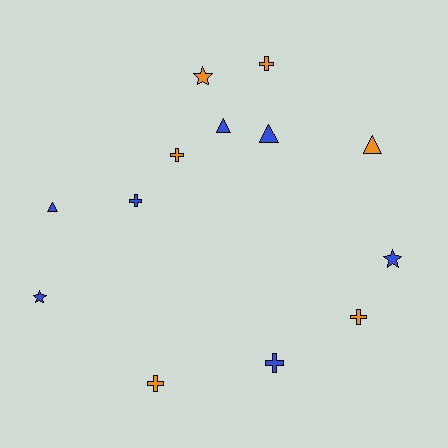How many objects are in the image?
There are 13 objects.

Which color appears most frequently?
Blue, with 7 objects.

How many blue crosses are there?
There are 2 blue crosses.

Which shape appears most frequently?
Cross, with 6 objects.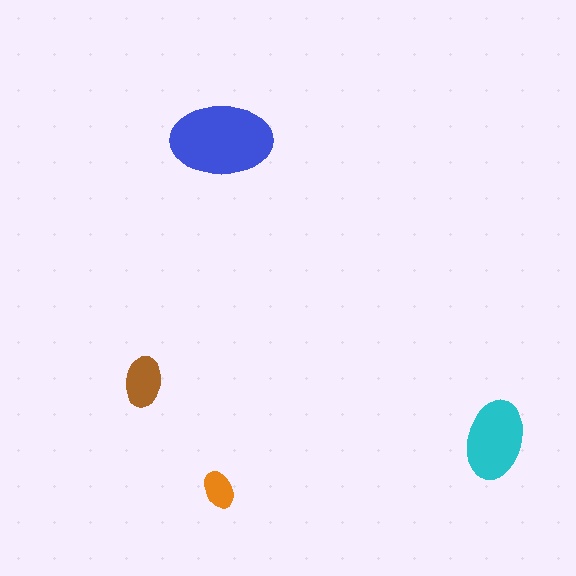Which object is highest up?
The blue ellipse is topmost.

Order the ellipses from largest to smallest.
the blue one, the cyan one, the brown one, the orange one.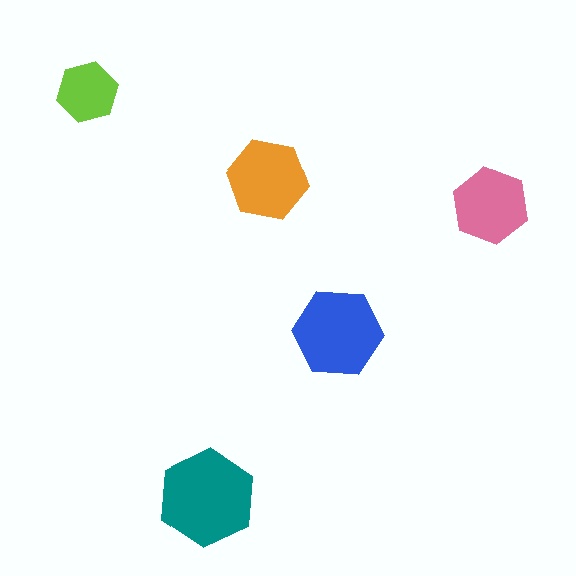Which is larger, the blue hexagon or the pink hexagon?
The blue one.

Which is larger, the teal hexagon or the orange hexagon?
The teal one.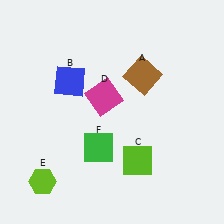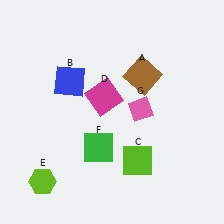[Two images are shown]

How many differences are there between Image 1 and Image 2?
There is 1 difference between the two images.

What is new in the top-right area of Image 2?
A pink diamond (G) was added in the top-right area of Image 2.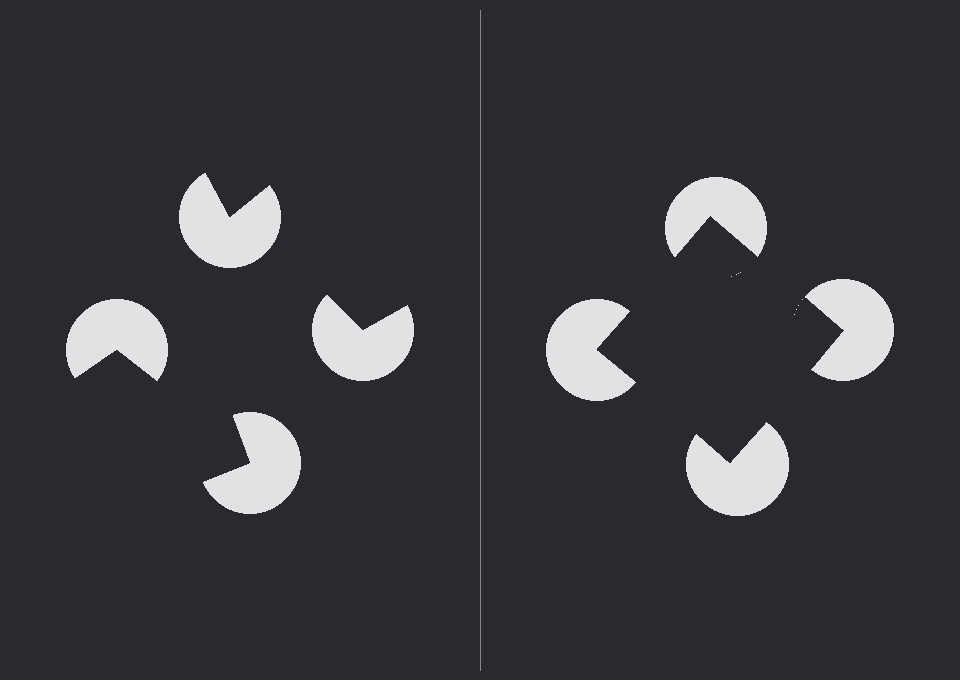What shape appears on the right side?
An illusory square.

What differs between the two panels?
The pac-man discs are positioned identically on both sides; only the wedge orientations differ. On the right they align to a square; on the left they are misaligned.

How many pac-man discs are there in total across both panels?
8 — 4 on each side.